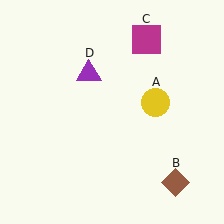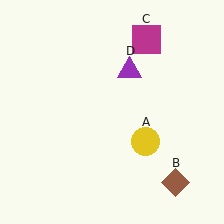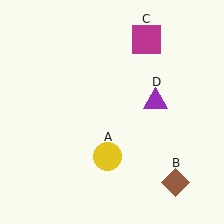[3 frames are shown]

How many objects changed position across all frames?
2 objects changed position: yellow circle (object A), purple triangle (object D).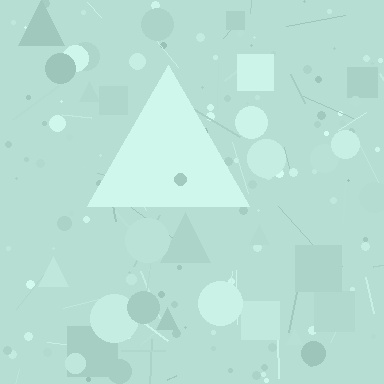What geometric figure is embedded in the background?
A triangle is embedded in the background.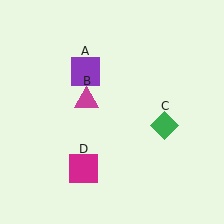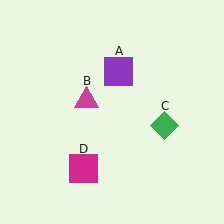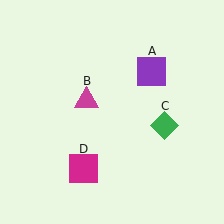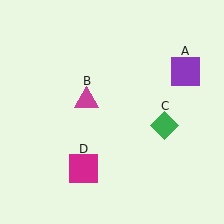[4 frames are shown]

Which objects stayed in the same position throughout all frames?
Magenta triangle (object B) and green diamond (object C) and magenta square (object D) remained stationary.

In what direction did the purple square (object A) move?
The purple square (object A) moved right.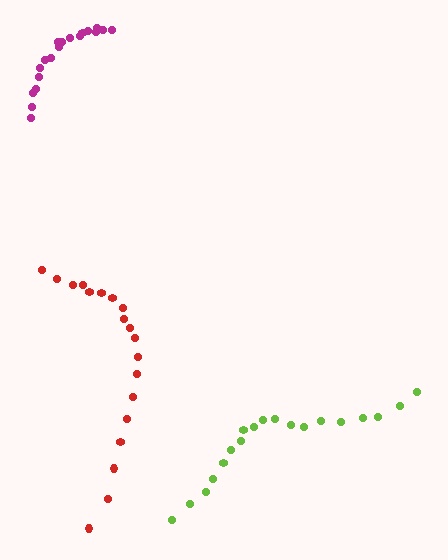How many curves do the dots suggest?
There are 3 distinct paths.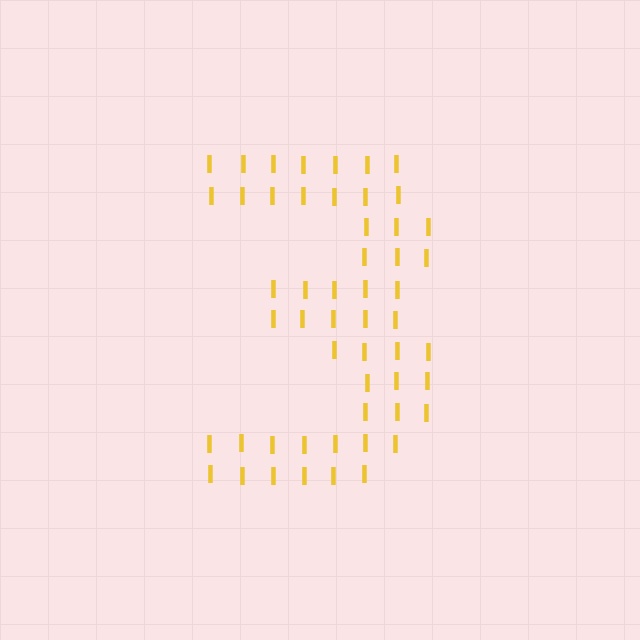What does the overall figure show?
The overall figure shows the digit 3.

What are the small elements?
The small elements are letter I's.